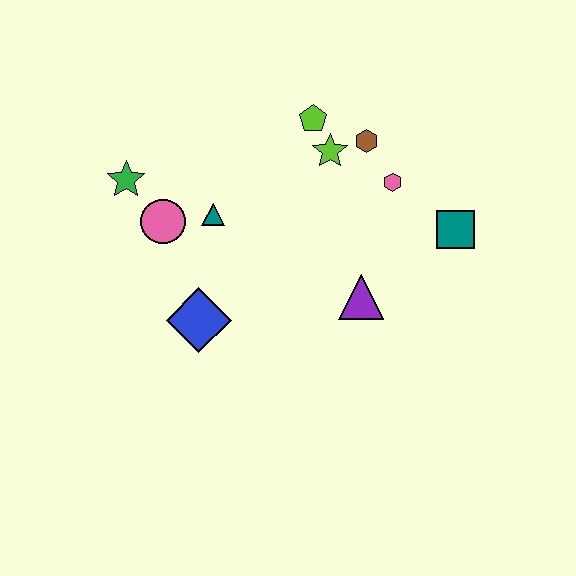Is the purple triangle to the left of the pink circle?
No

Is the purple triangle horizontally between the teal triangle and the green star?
No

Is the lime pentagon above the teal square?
Yes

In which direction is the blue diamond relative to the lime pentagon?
The blue diamond is below the lime pentagon.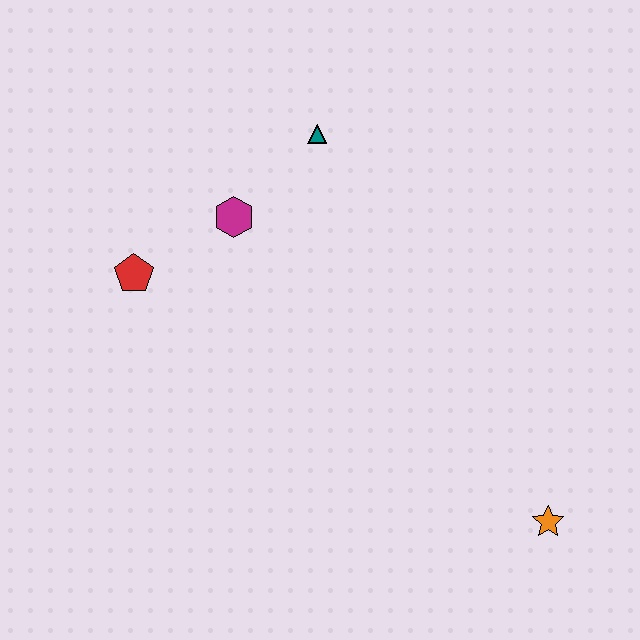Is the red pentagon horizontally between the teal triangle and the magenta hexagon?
No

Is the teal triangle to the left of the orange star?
Yes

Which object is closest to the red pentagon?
The magenta hexagon is closest to the red pentagon.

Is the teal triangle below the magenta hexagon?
No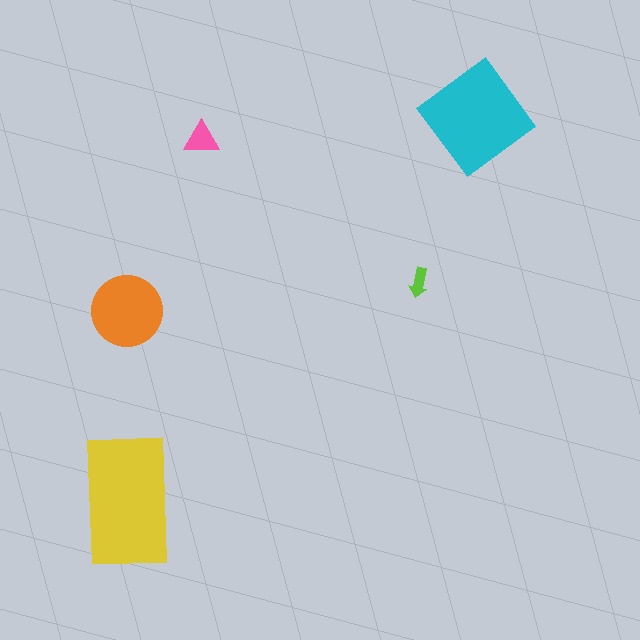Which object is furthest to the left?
The orange circle is leftmost.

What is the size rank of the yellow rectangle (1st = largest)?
1st.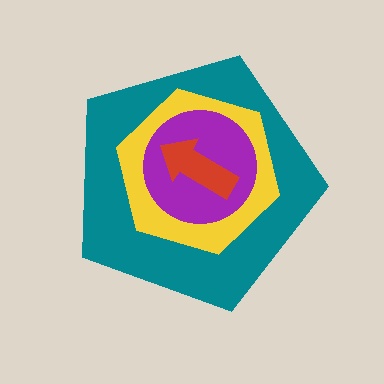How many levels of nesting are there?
4.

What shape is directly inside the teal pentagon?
The yellow hexagon.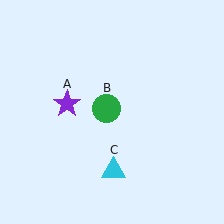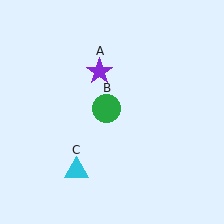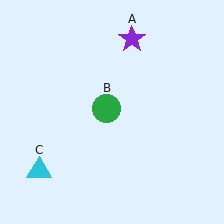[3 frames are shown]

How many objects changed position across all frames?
2 objects changed position: purple star (object A), cyan triangle (object C).